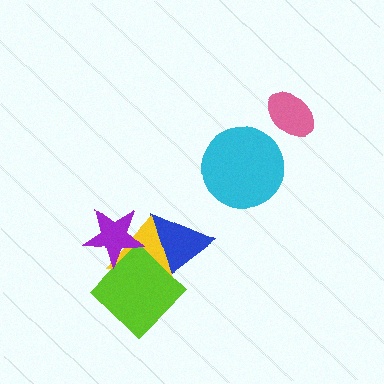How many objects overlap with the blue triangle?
3 objects overlap with the blue triangle.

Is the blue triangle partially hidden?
Yes, it is partially covered by another shape.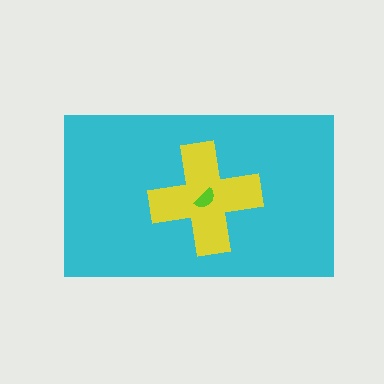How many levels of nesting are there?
3.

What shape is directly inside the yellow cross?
The lime semicircle.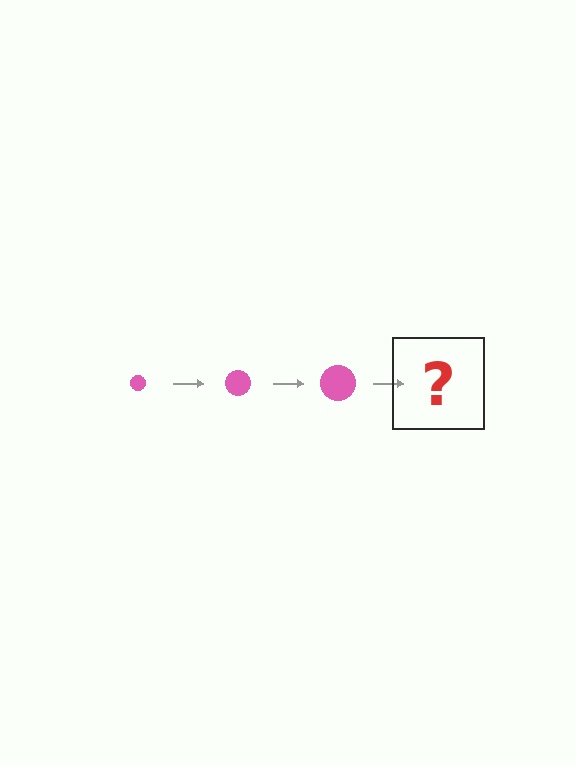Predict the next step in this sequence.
The next step is a pink circle, larger than the previous one.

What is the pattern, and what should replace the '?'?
The pattern is that the circle gets progressively larger each step. The '?' should be a pink circle, larger than the previous one.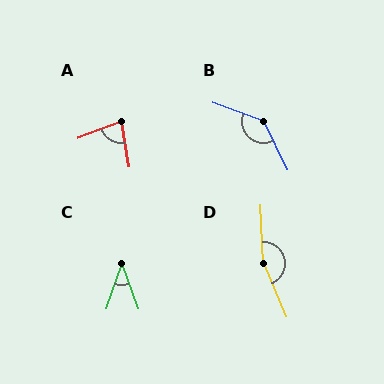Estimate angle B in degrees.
Approximately 136 degrees.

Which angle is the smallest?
C, at approximately 39 degrees.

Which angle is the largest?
D, at approximately 160 degrees.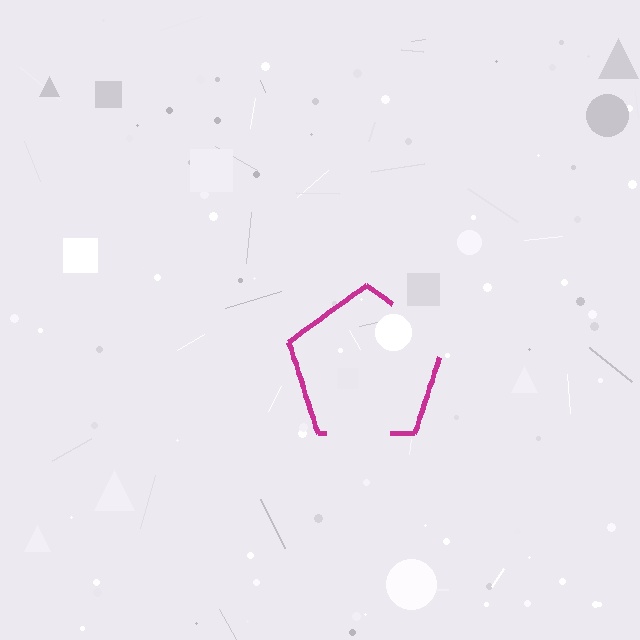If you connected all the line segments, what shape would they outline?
They would outline a pentagon.